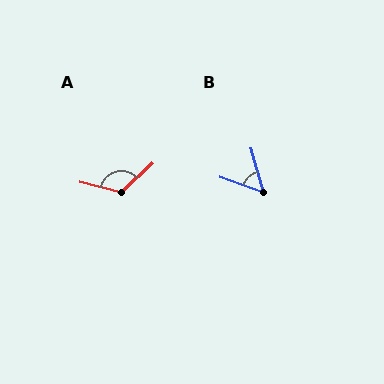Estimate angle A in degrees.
Approximately 123 degrees.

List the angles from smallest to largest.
B (54°), A (123°).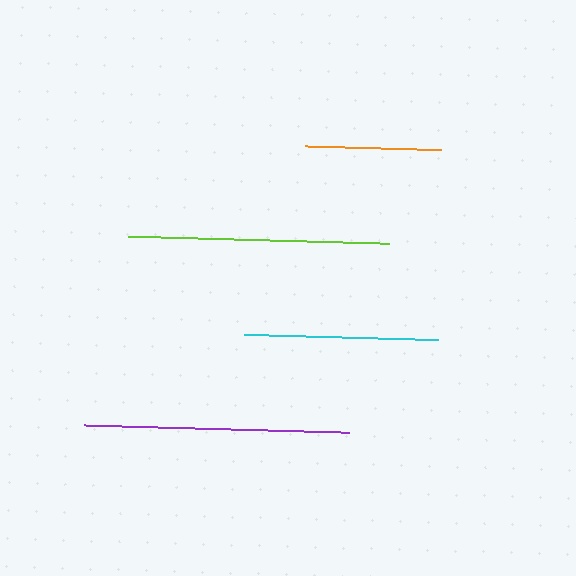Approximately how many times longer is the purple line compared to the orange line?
The purple line is approximately 2.0 times the length of the orange line.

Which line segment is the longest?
The purple line is the longest at approximately 265 pixels.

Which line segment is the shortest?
The orange line is the shortest at approximately 136 pixels.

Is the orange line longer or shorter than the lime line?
The lime line is longer than the orange line.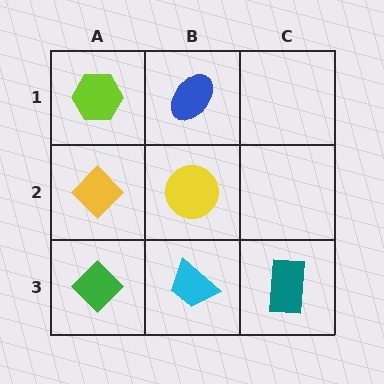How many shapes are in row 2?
2 shapes.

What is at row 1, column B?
A blue ellipse.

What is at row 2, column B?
A yellow circle.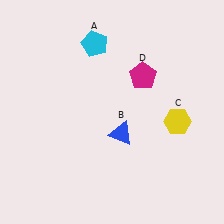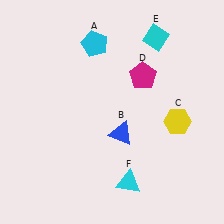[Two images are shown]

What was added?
A cyan diamond (E), a cyan triangle (F) were added in Image 2.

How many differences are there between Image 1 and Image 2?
There are 2 differences between the two images.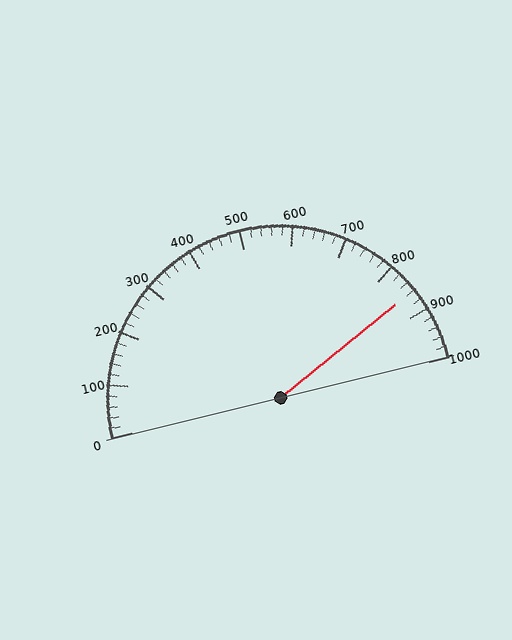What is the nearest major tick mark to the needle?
The nearest major tick mark is 900.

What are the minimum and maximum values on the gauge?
The gauge ranges from 0 to 1000.